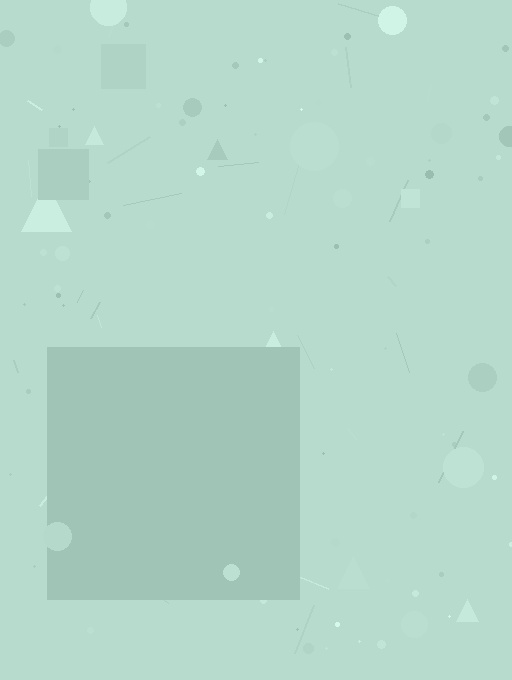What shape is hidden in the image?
A square is hidden in the image.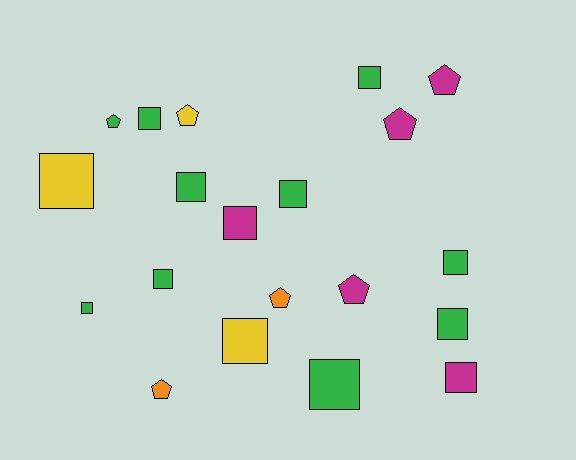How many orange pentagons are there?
There are 2 orange pentagons.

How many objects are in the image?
There are 20 objects.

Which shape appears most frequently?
Square, with 13 objects.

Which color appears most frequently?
Green, with 10 objects.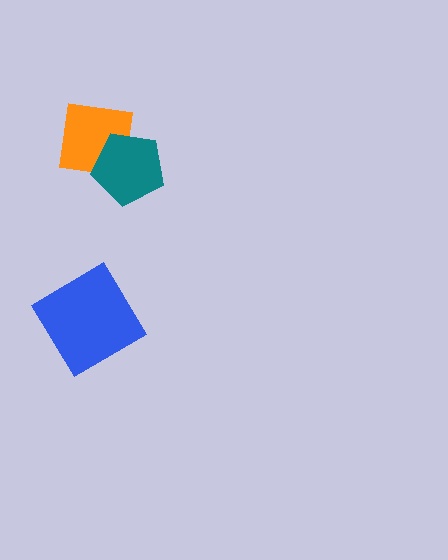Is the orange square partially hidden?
Yes, it is partially covered by another shape.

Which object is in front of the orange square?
The teal pentagon is in front of the orange square.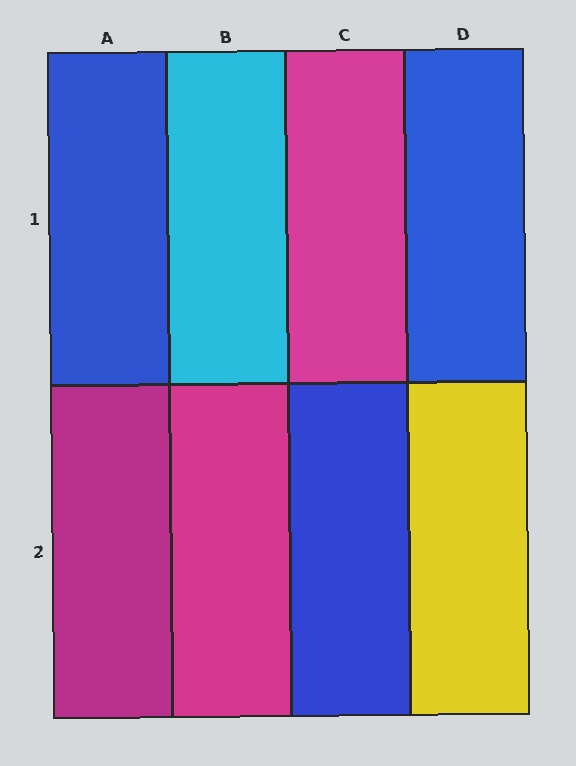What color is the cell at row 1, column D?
Blue.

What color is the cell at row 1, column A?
Blue.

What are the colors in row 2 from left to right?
Magenta, magenta, blue, yellow.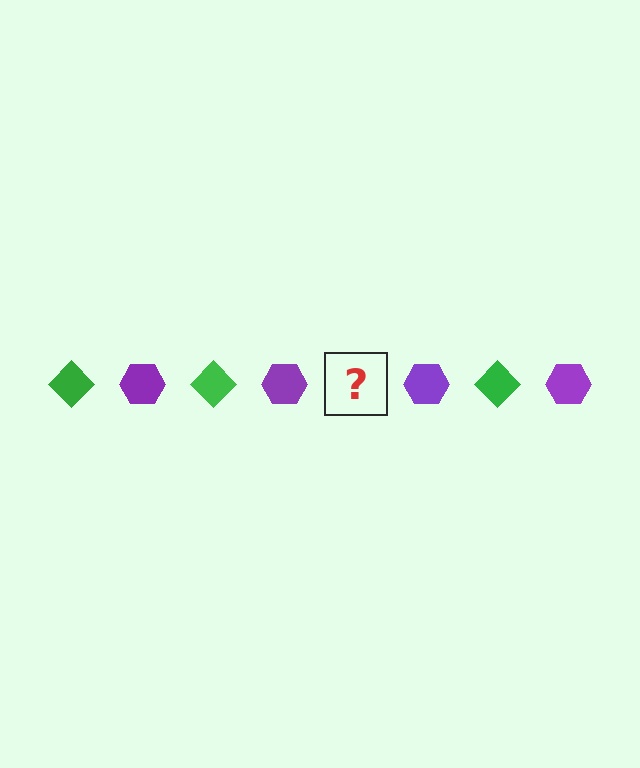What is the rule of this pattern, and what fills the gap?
The rule is that the pattern alternates between green diamond and purple hexagon. The gap should be filled with a green diamond.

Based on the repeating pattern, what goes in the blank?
The blank should be a green diamond.